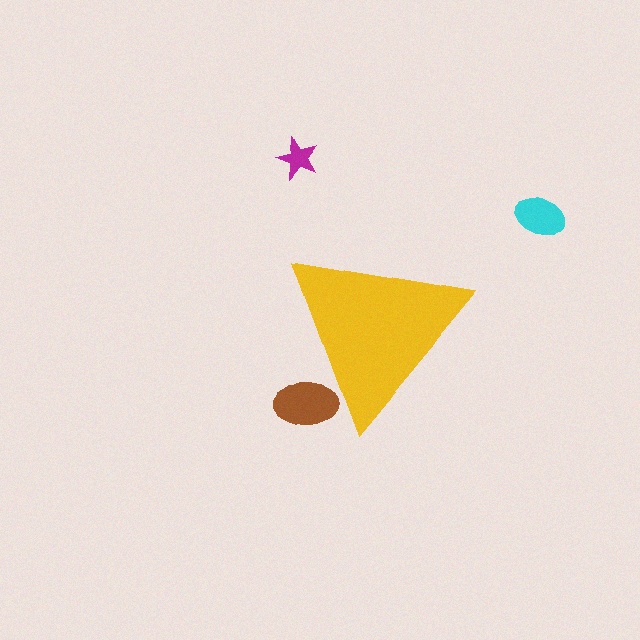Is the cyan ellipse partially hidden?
No, the cyan ellipse is fully visible.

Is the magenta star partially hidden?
No, the magenta star is fully visible.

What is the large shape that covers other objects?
A yellow triangle.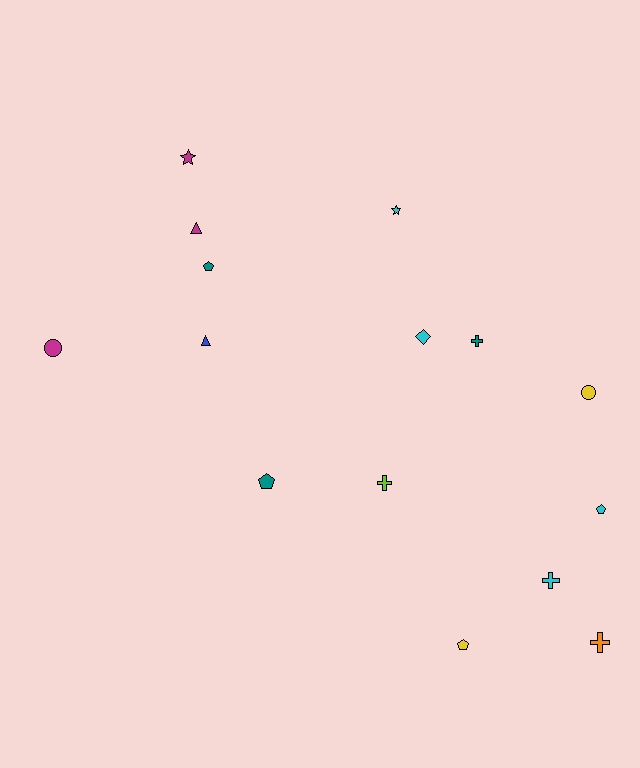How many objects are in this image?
There are 15 objects.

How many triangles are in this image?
There are 2 triangles.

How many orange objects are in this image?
There is 1 orange object.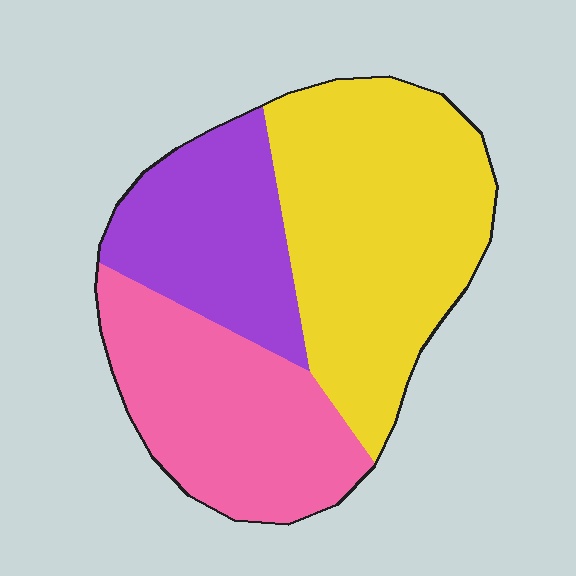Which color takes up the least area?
Purple, at roughly 25%.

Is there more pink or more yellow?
Yellow.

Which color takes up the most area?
Yellow, at roughly 45%.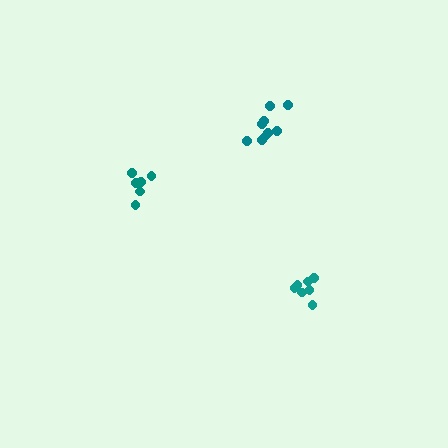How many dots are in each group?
Group 1: 6 dots, Group 2: 7 dots, Group 3: 9 dots (22 total).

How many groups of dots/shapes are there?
There are 3 groups.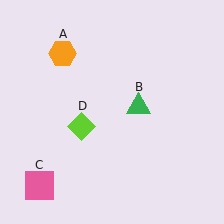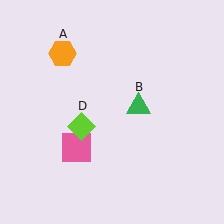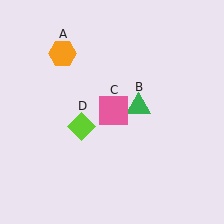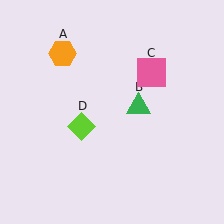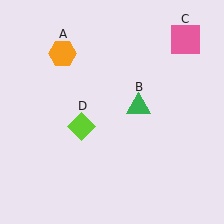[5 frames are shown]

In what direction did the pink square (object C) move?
The pink square (object C) moved up and to the right.